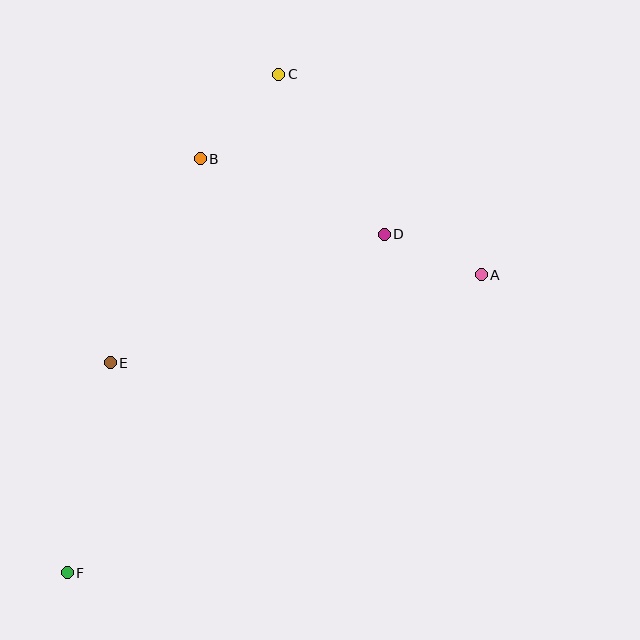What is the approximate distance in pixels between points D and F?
The distance between D and F is approximately 464 pixels.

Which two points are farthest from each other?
Points C and F are farthest from each other.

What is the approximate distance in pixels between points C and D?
The distance between C and D is approximately 192 pixels.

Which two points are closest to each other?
Points A and D are closest to each other.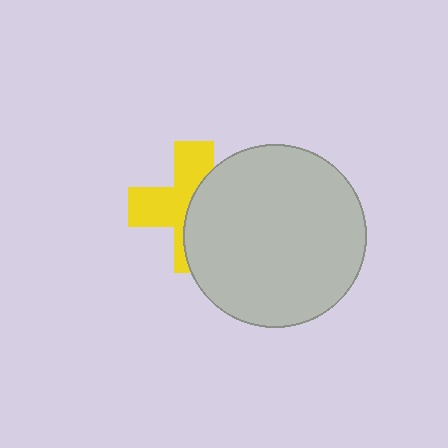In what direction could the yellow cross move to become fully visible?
The yellow cross could move left. That would shift it out from behind the light gray circle entirely.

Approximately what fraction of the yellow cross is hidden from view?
Roughly 48% of the yellow cross is hidden behind the light gray circle.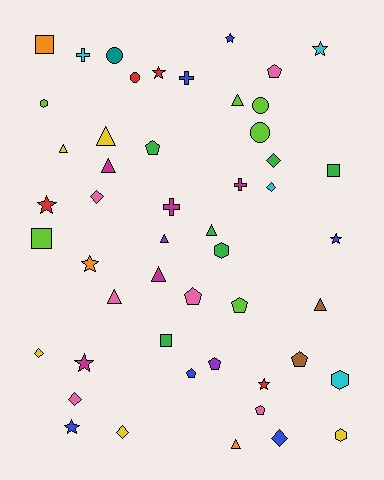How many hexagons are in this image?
There are 4 hexagons.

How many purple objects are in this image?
There are 2 purple objects.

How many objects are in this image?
There are 50 objects.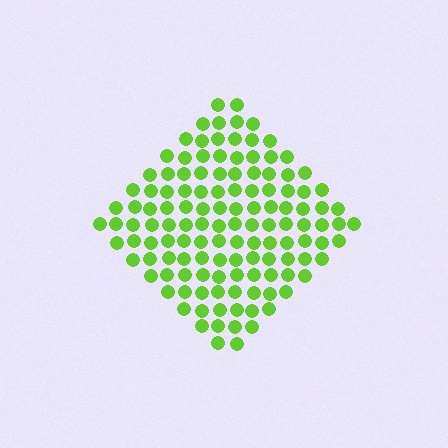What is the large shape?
The large shape is a diamond.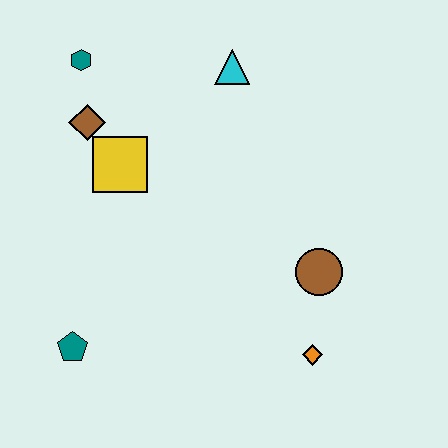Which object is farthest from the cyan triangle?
The teal pentagon is farthest from the cyan triangle.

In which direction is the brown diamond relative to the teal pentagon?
The brown diamond is above the teal pentagon.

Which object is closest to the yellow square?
The brown diamond is closest to the yellow square.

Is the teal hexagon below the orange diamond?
No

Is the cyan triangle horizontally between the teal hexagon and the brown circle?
Yes